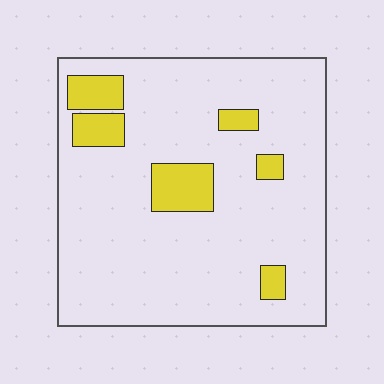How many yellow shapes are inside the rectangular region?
6.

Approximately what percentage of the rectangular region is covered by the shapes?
Approximately 15%.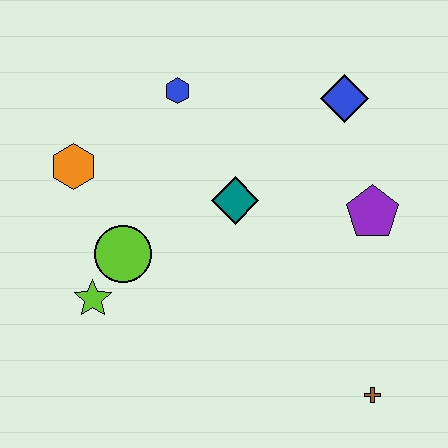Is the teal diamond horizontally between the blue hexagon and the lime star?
No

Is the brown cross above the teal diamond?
No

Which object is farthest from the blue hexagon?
The brown cross is farthest from the blue hexagon.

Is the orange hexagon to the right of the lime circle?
No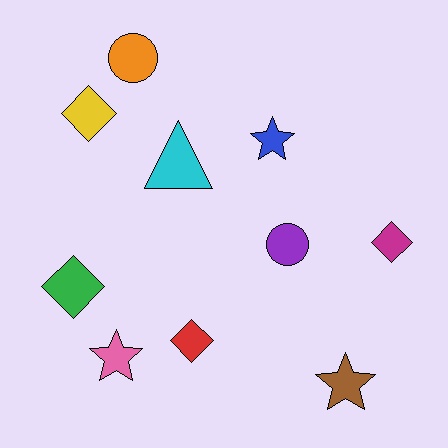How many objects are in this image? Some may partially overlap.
There are 10 objects.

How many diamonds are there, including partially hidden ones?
There are 4 diamonds.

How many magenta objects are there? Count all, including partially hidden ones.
There is 1 magenta object.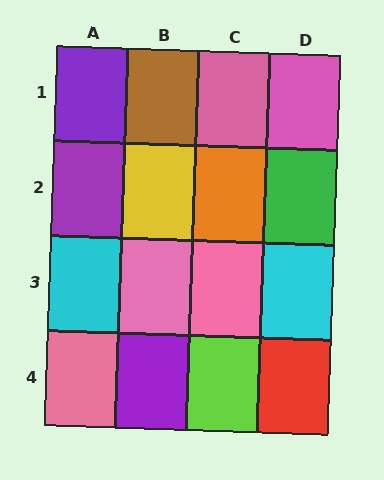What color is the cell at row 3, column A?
Cyan.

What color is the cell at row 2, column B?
Yellow.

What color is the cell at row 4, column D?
Red.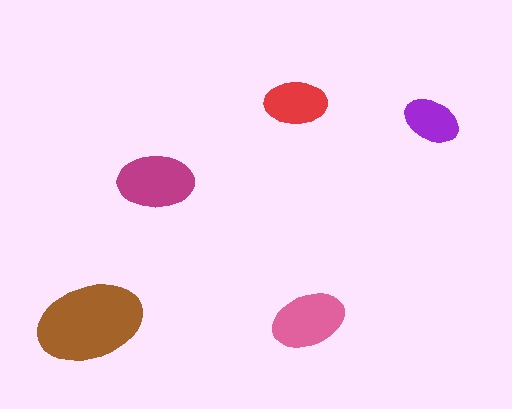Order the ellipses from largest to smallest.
the brown one, the magenta one, the pink one, the red one, the purple one.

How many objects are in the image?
There are 5 objects in the image.